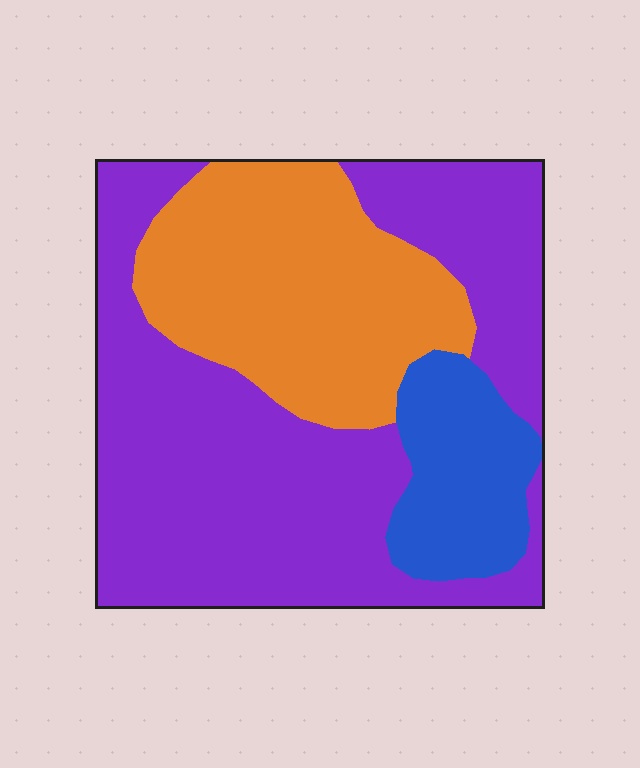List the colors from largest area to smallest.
From largest to smallest: purple, orange, blue.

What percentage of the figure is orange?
Orange covers around 30% of the figure.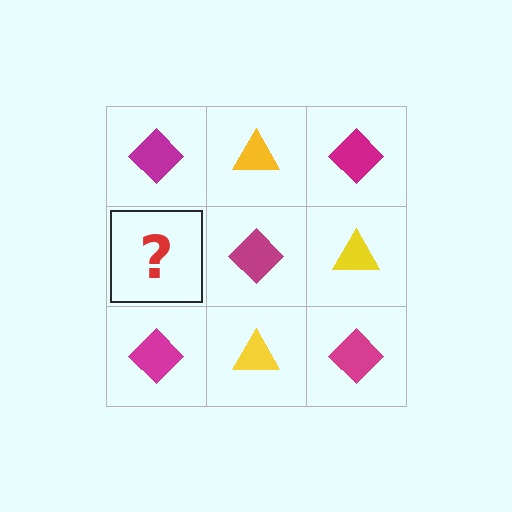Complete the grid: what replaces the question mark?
The question mark should be replaced with a yellow triangle.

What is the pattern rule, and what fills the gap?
The rule is that it alternates magenta diamond and yellow triangle in a checkerboard pattern. The gap should be filled with a yellow triangle.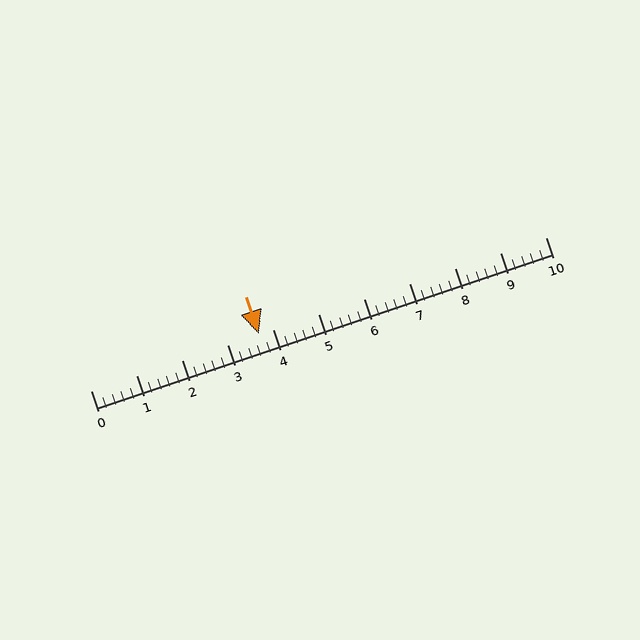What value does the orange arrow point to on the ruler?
The orange arrow points to approximately 3.7.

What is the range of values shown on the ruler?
The ruler shows values from 0 to 10.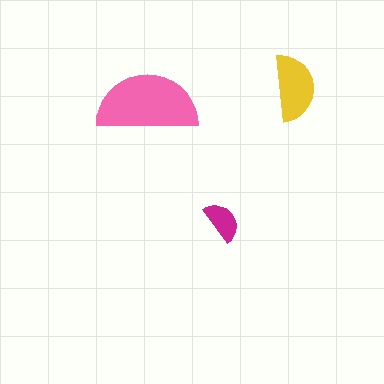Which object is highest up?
The yellow semicircle is topmost.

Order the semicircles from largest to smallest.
the pink one, the yellow one, the magenta one.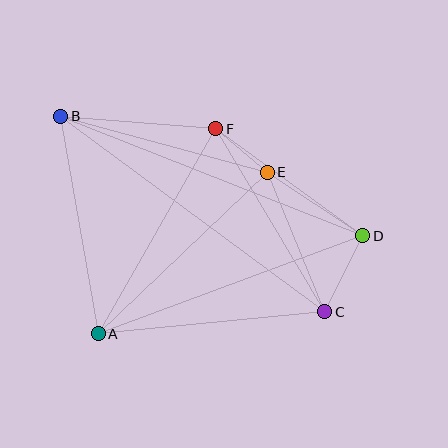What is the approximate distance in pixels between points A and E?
The distance between A and E is approximately 234 pixels.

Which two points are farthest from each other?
Points B and C are farthest from each other.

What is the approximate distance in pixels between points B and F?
The distance between B and F is approximately 156 pixels.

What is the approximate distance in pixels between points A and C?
The distance between A and C is approximately 228 pixels.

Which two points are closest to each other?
Points E and F are closest to each other.